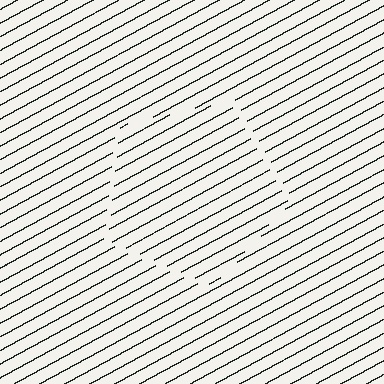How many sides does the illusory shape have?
5 sides — the line-ends trace a pentagon.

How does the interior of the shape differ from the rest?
The interior of the shape contains the same grating, shifted by half a period — the contour is defined by the phase discontinuity where line-ends from the inner and outer gratings abut.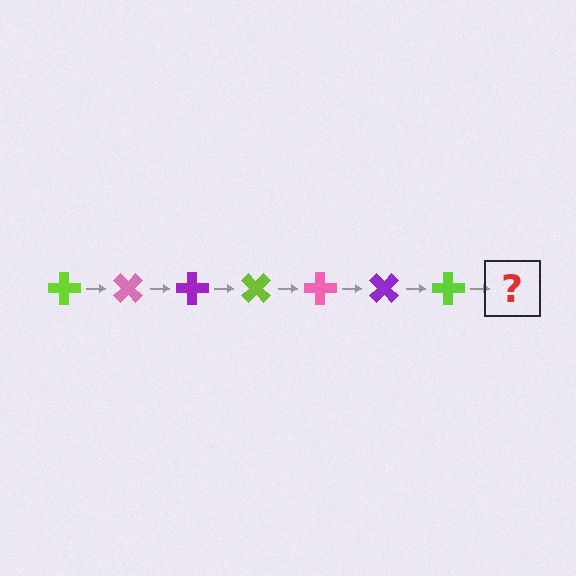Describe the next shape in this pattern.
It should be a pink cross, rotated 315 degrees from the start.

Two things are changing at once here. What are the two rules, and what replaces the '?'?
The two rules are that it rotates 45 degrees each step and the color cycles through lime, pink, and purple. The '?' should be a pink cross, rotated 315 degrees from the start.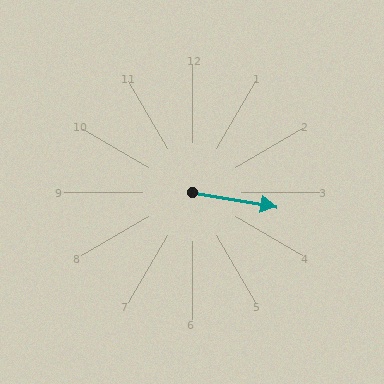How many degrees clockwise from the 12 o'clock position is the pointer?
Approximately 100 degrees.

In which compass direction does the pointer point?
East.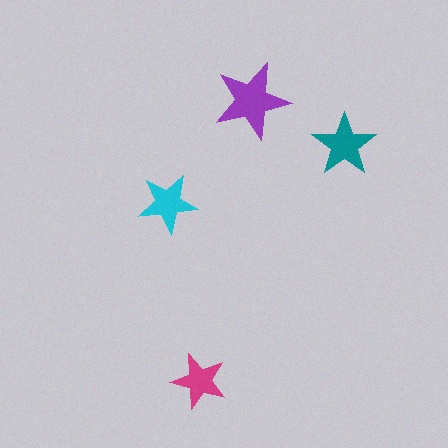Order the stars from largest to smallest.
the purple one, the teal one, the cyan one, the magenta one.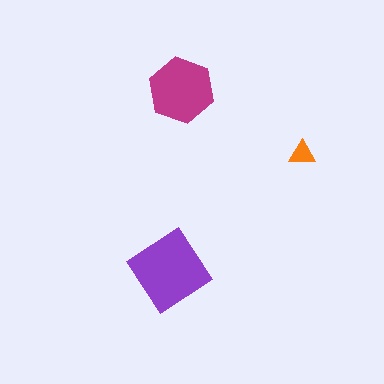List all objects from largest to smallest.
The purple diamond, the magenta hexagon, the orange triangle.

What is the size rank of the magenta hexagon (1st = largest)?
2nd.